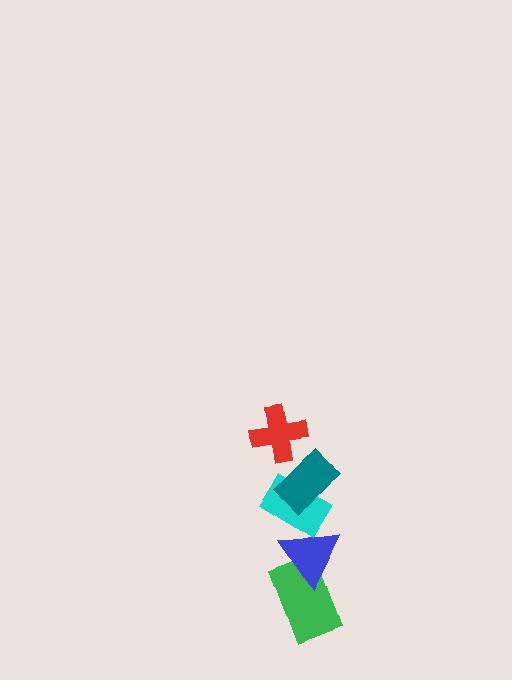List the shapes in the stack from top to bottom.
From top to bottom: the red cross, the teal rectangle, the cyan rectangle, the blue triangle, the green rectangle.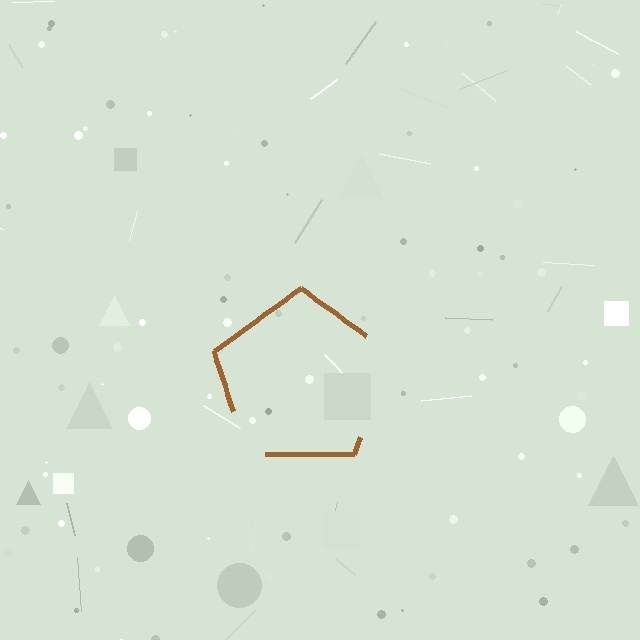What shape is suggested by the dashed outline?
The dashed outline suggests a pentagon.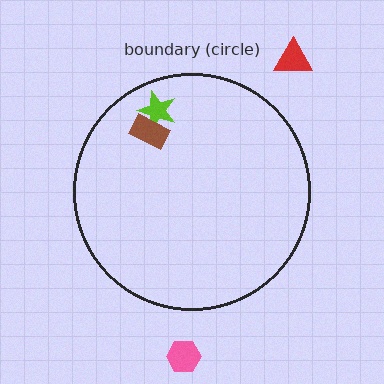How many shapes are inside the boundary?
2 inside, 2 outside.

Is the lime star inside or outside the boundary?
Inside.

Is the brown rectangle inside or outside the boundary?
Inside.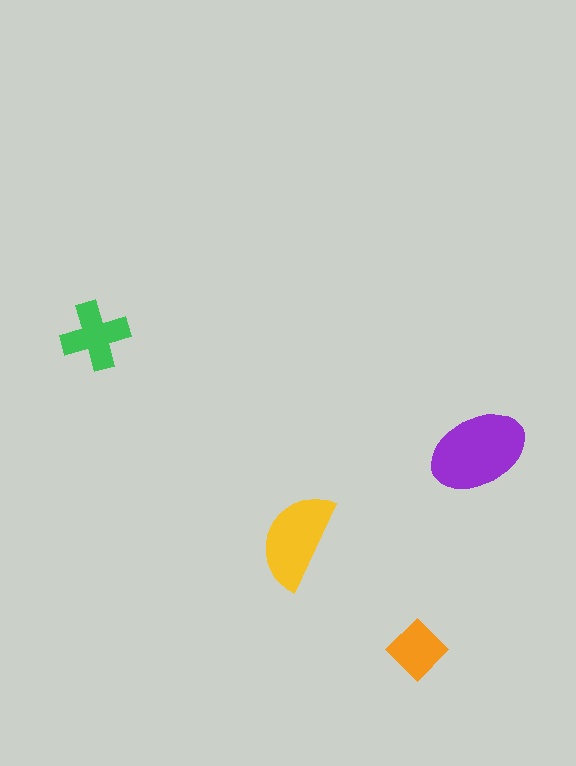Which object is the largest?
The purple ellipse.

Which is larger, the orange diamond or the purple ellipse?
The purple ellipse.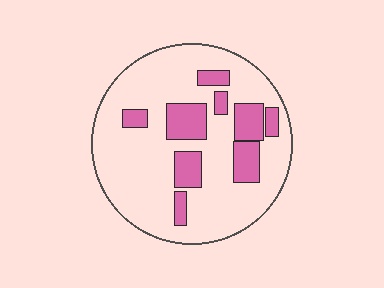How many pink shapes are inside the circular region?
9.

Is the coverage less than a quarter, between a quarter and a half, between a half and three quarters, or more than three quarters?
Less than a quarter.